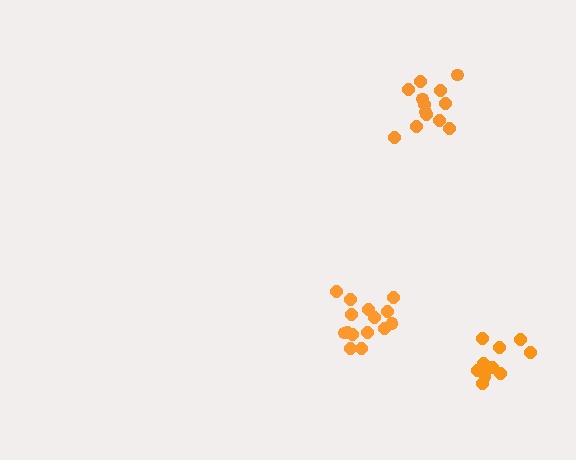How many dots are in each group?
Group 1: 15 dots, Group 2: 10 dots, Group 3: 13 dots (38 total).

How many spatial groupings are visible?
There are 3 spatial groupings.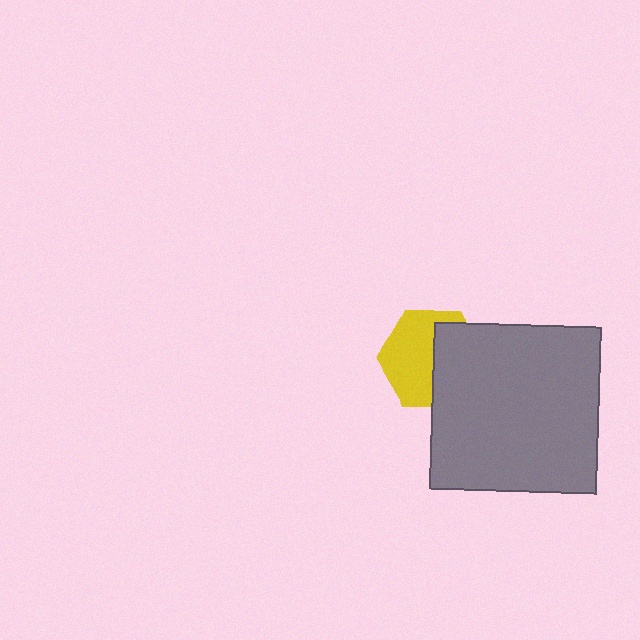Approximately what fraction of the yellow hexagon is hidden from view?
Roughly 46% of the yellow hexagon is hidden behind the gray square.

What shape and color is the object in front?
The object in front is a gray square.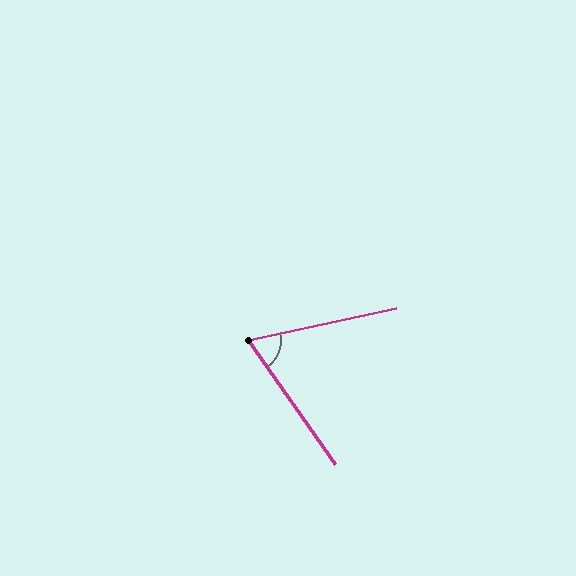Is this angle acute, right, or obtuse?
It is acute.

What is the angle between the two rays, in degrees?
Approximately 67 degrees.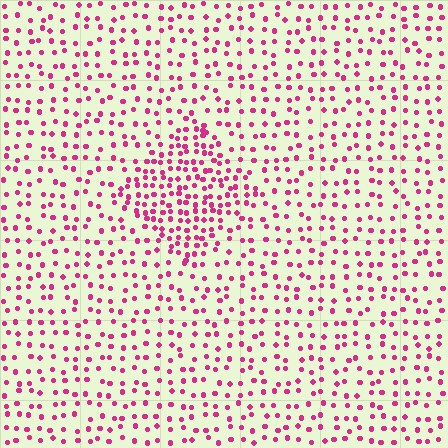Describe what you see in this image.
The image contains small magenta elements arranged at two different densities. A diamond-shaped region is visible where the elements are more densely packed than the surrounding area.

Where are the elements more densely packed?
The elements are more densely packed inside the diamond boundary.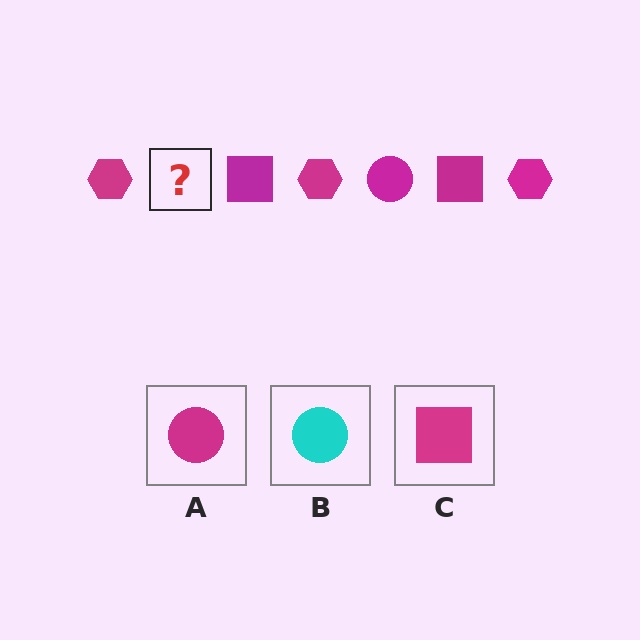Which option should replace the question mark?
Option A.